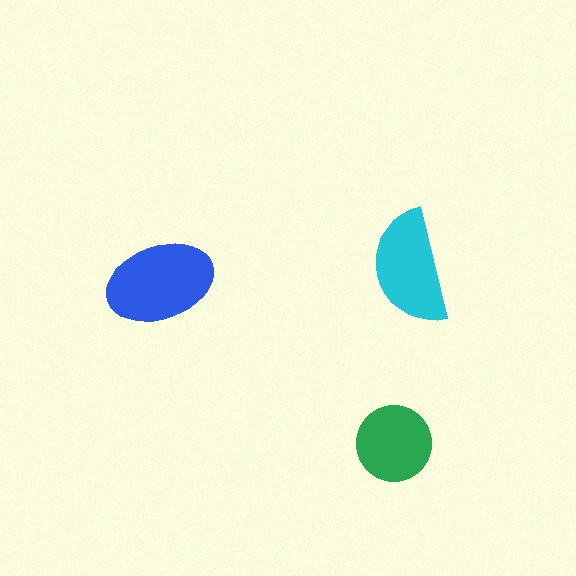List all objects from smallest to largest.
The green circle, the cyan semicircle, the blue ellipse.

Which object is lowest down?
The green circle is bottommost.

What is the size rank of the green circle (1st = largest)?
3rd.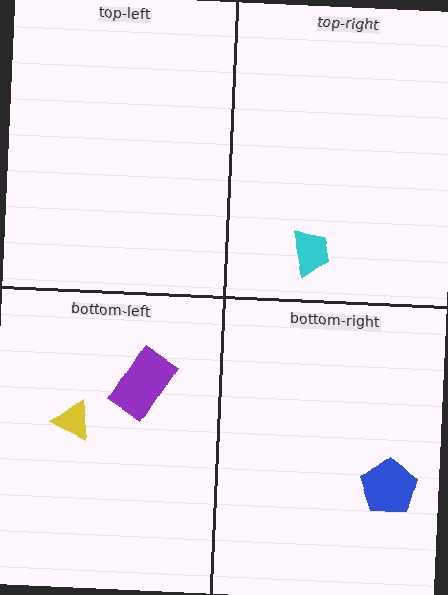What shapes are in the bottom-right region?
The blue pentagon.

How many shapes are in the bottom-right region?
1.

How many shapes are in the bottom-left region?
2.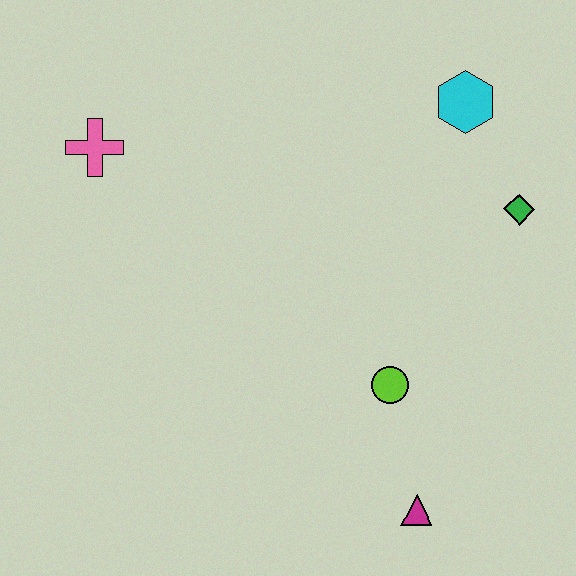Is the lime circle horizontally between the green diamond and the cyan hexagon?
No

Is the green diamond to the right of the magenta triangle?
Yes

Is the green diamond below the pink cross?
Yes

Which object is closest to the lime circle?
The magenta triangle is closest to the lime circle.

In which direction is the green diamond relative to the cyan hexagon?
The green diamond is below the cyan hexagon.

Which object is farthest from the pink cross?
The magenta triangle is farthest from the pink cross.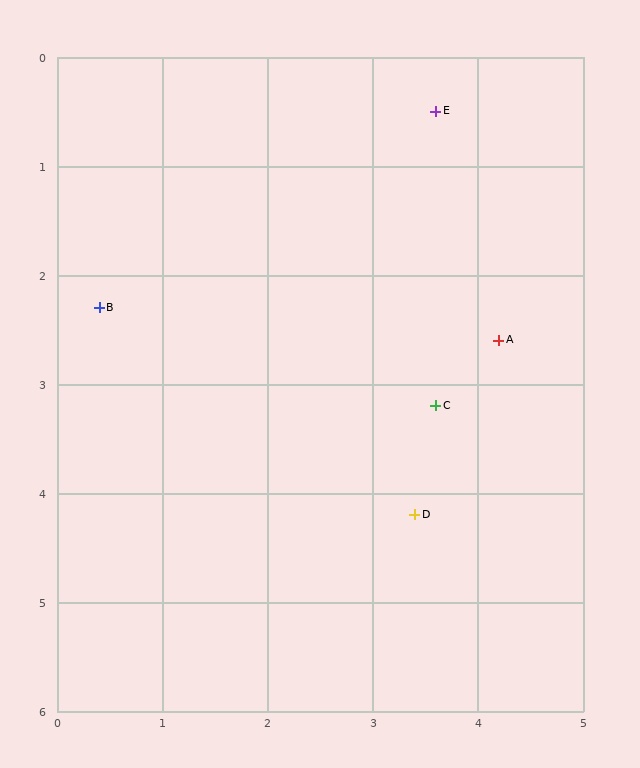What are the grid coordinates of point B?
Point B is at approximately (0.4, 2.3).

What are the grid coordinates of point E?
Point E is at approximately (3.6, 0.5).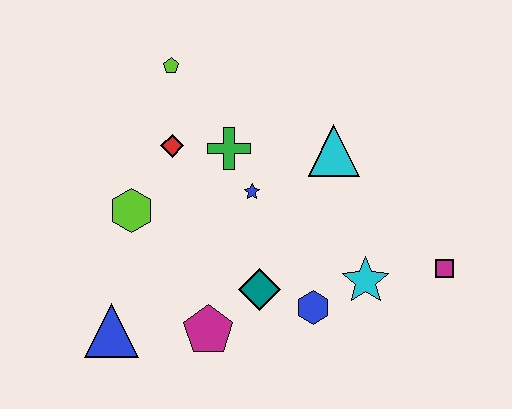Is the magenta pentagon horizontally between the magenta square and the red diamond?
Yes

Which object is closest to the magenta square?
The cyan star is closest to the magenta square.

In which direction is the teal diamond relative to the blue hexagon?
The teal diamond is to the left of the blue hexagon.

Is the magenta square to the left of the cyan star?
No